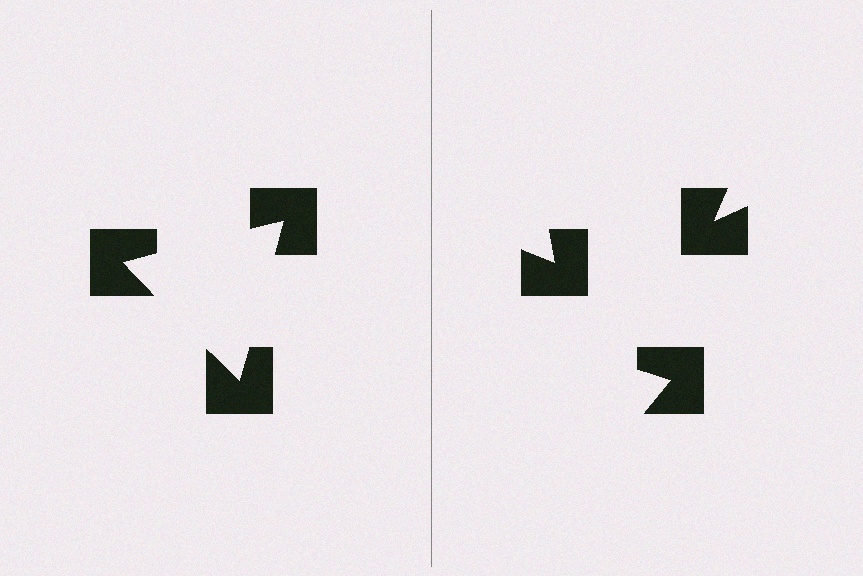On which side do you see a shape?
An illusory triangle appears on the left side. On the right side the wedge cuts are rotated, so no coherent shape forms.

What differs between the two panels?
The notched squares are positioned identically on both sides; only the wedge orientations differ. On the left they align to a triangle; on the right they are misaligned.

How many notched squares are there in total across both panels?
6 — 3 on each side.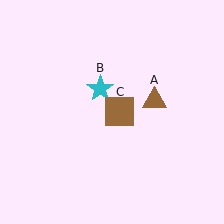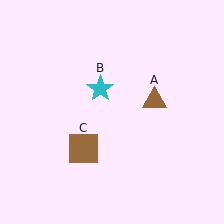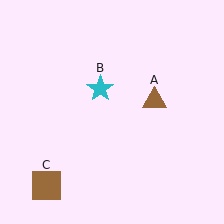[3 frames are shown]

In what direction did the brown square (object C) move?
The brown square (object C) moved down and to the left.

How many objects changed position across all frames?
1 object changed position: brown square (object C).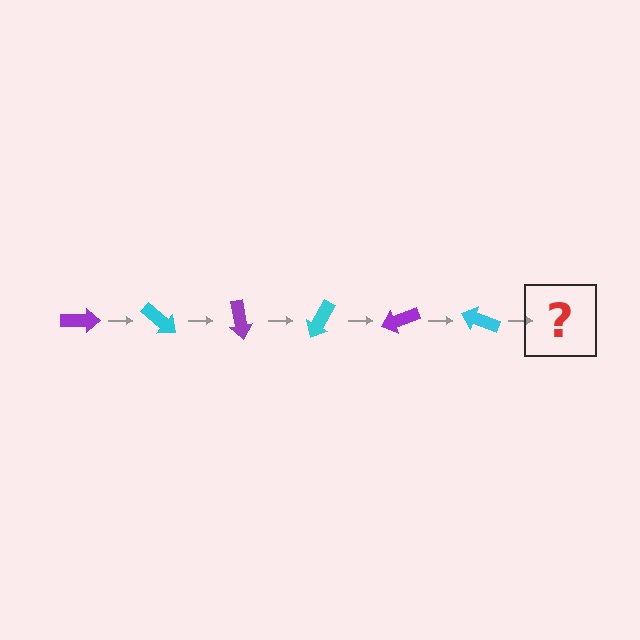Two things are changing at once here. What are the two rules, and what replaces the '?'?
The two rules are that it rotates 40 degrees each step and the color cycles through purple and cyan. The '?' should be a purple arrow, rotated 240 degrees from the start.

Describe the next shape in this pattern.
It should be a purple arrow, rotated 240 degrees from the start.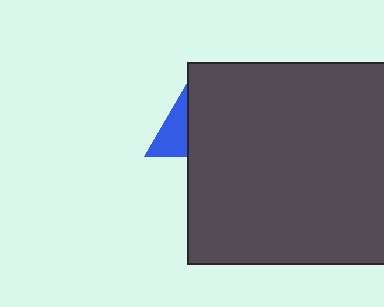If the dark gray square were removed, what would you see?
You would see the complete blue triangle.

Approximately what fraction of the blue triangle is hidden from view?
Roughly 66% of the blue triangle is hidden behind the dark gray square.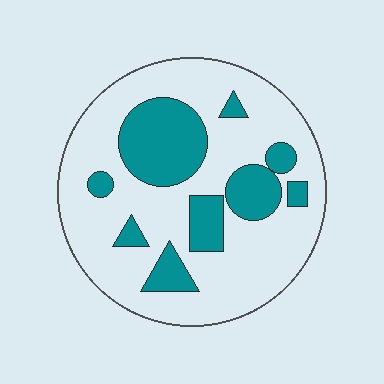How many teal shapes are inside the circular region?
9.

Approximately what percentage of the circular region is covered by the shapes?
Approximately 25%.